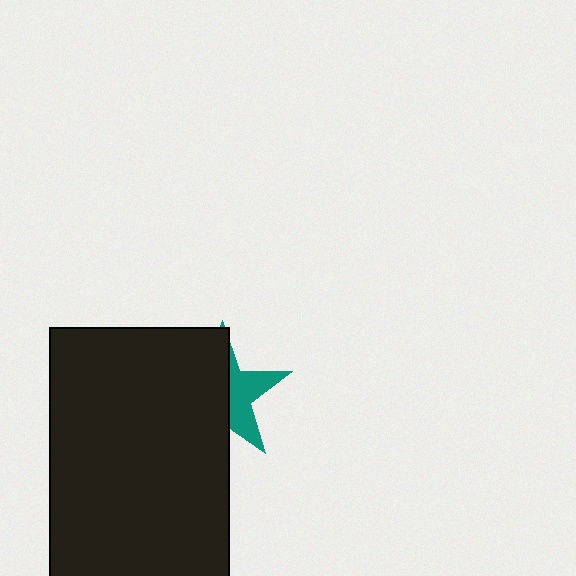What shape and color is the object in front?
The object in front is a black rectangle.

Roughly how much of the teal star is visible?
A small part of it is visible (roughly 40%).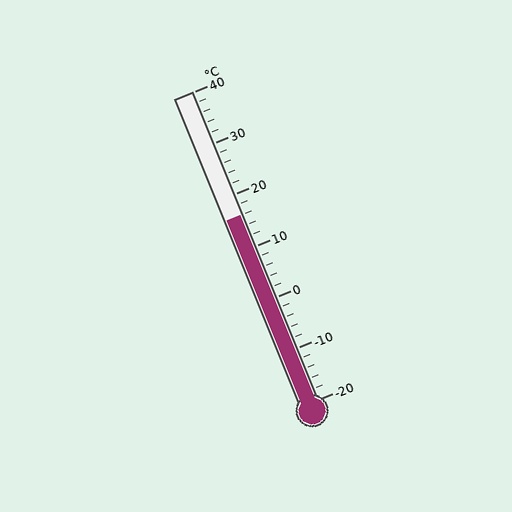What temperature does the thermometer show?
The thermometer shows approximately 16°C.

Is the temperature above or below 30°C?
The temperature is below 30°C.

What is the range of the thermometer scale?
The thermometer scale ranges from -20°C to 40°C.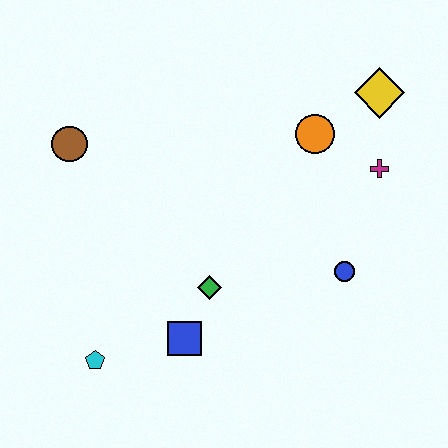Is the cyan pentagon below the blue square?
Yes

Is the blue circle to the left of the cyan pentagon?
No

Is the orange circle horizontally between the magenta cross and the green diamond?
Yes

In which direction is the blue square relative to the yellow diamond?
The blue square is below the yellow diamond.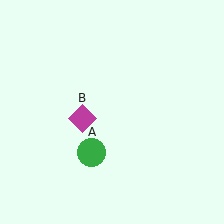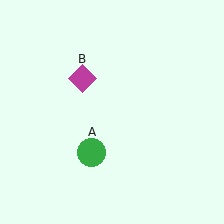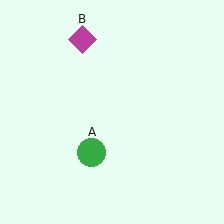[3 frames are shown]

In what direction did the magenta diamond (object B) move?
The magenta diamond (object B) moved up.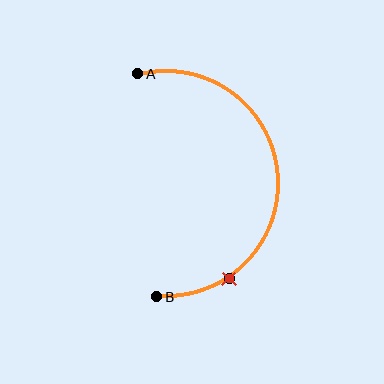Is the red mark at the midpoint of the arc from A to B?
No. The red mark lies on the arc but is closer to endpoint B. The arc midpoint would be at the point on the curve equidistant along the arc from both A and B.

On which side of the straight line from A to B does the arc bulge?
The arc bulges to the right of the straight line connecting A and B.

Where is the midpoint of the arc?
The arc midpoint is the point on the curve farthest from the straight line joining A and B. It sits to the right of that line.